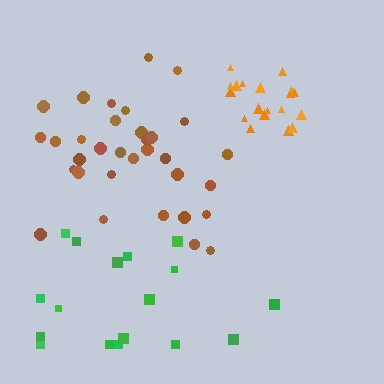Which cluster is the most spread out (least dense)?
Green.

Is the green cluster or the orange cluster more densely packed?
Orange.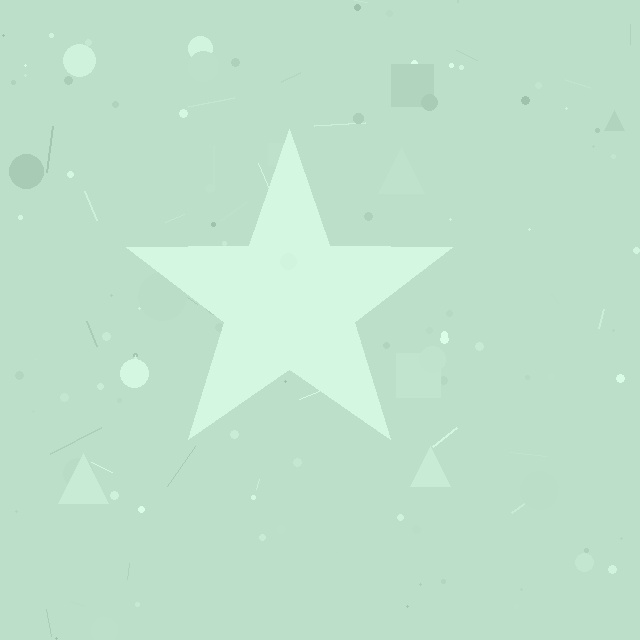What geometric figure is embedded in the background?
A star is embedded in the background.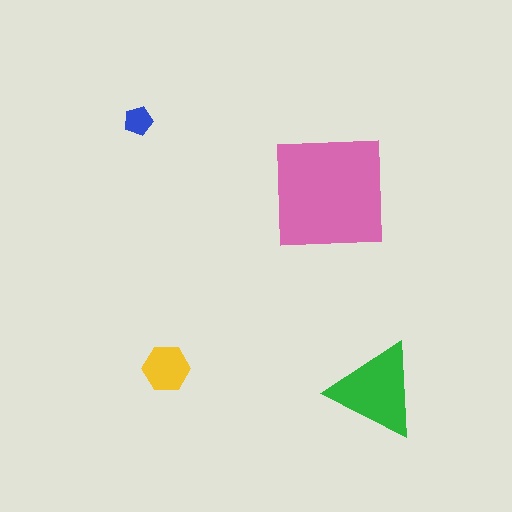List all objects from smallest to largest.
The blue pentagon, the yellow hexagon, the green triangle, the pink square.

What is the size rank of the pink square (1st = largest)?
1st.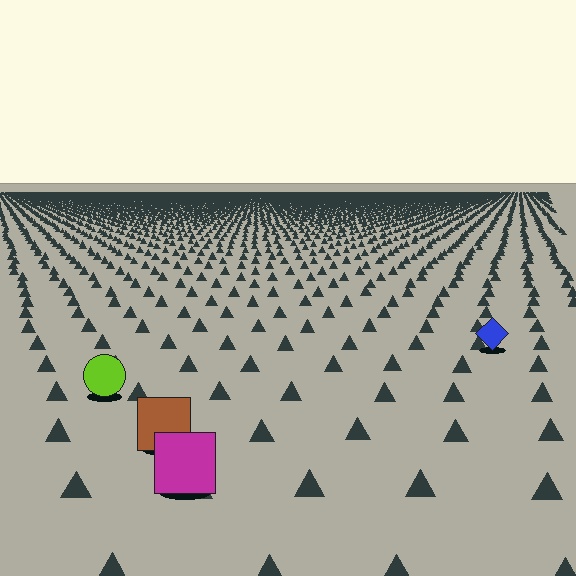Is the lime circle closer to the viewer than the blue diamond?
Yes. The lime circle is closer — you can tell from the texture gradient: the ground texture is coarser near it.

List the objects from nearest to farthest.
From nearest to farthest: the magenta square, the brown square, the lime circle, the blue diamond.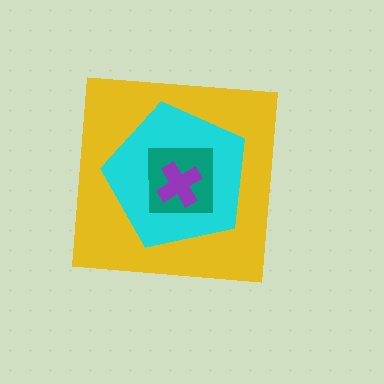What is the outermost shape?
The yellow square.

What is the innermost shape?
The purple cross.